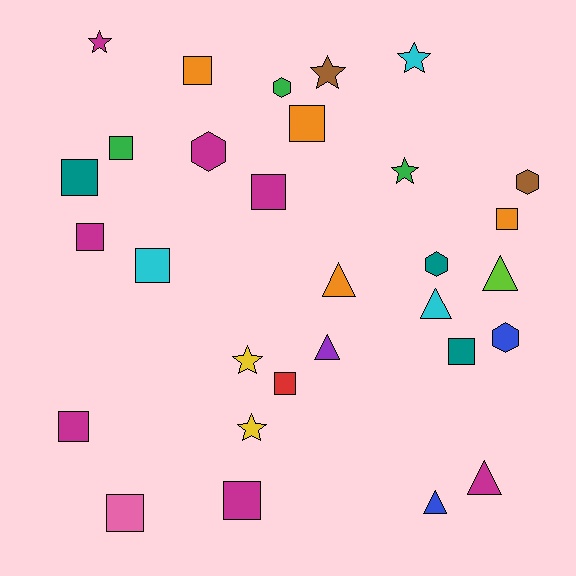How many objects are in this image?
There are 30 objects.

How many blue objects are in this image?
There are 2 blue objects.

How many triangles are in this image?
There are 6 triangles.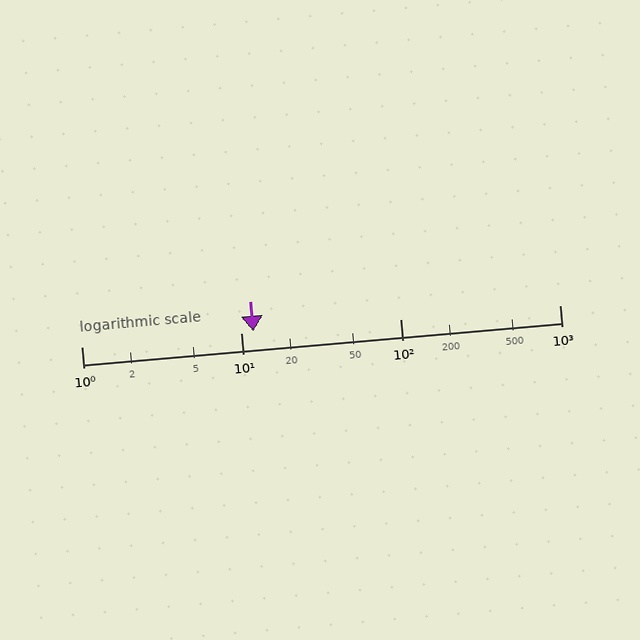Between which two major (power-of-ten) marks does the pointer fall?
The pointer is between 10 and 100.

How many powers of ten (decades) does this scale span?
The scale spans 3 decades, from 1 to 1000.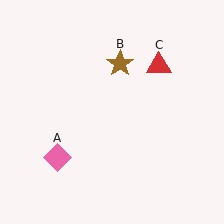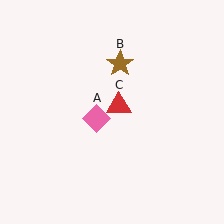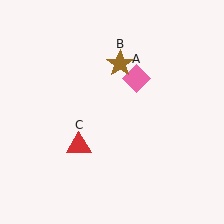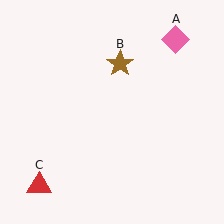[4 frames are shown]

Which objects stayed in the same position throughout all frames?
Brown star (object B) remained stationary.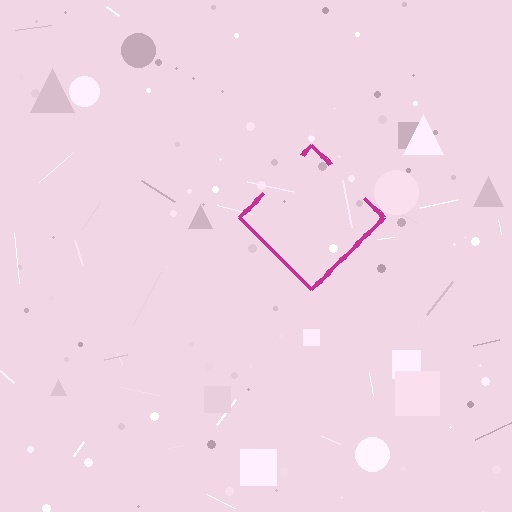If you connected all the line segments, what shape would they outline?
They would outline a diamond.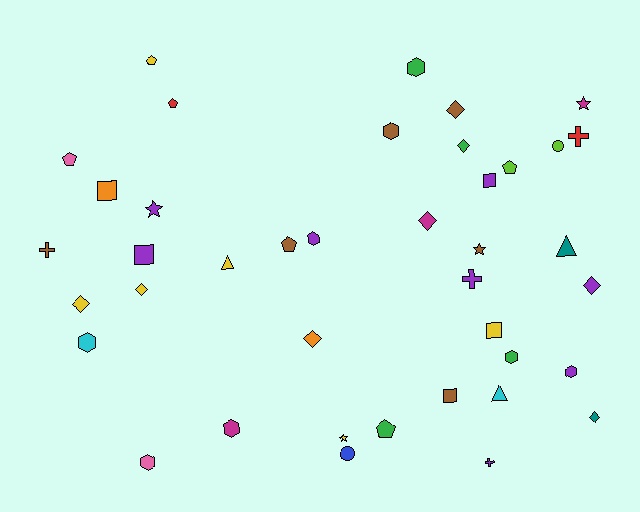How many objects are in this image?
There are 40 objects.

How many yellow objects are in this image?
There are 6 yellow objects.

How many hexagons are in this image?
There are 8 hexagons.